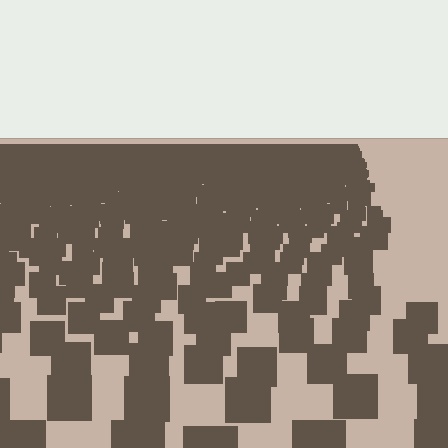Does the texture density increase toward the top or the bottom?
Density increases toward the top.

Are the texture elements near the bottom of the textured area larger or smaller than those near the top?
Larger. Near the bottom, elements are closer to the viewer and appear at a bigger on-screen size.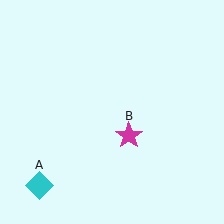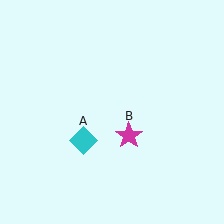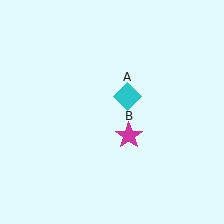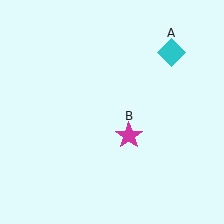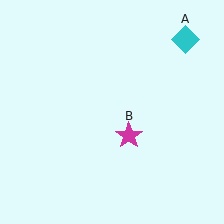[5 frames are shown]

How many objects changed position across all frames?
1 object changed position: cyan diamond (object A).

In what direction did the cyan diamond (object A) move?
The cyan diamond (object A) moved up and to the right.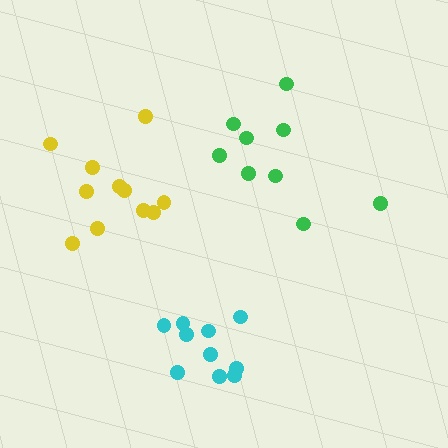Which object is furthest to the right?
The green cluster is rightmost.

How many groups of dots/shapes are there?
There are 3 groups.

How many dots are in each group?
Group 1: 11 dots, Group 2: 9 dots, Group 3: 10 dots (30 total).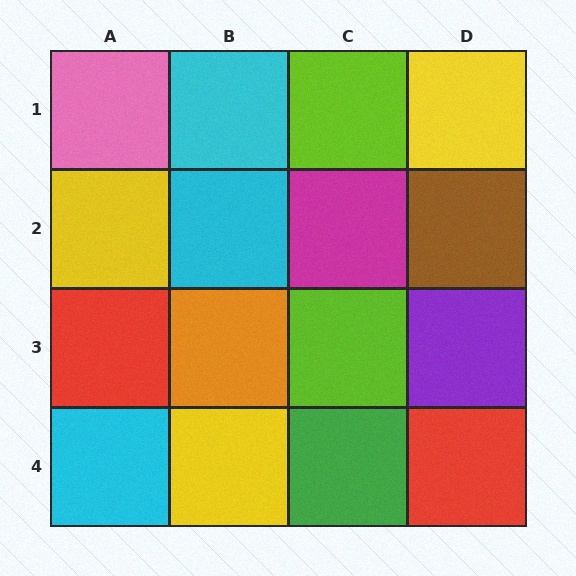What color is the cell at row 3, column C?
Lime.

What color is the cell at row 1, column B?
Cyan.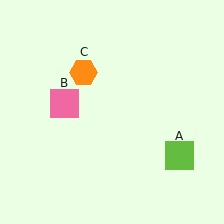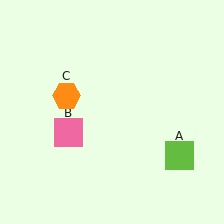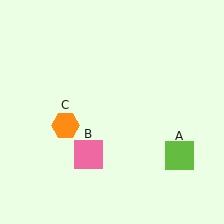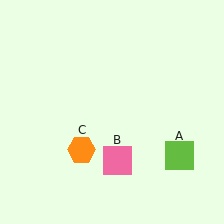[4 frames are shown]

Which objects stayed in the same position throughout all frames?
Lime square (object A) remained stationary.